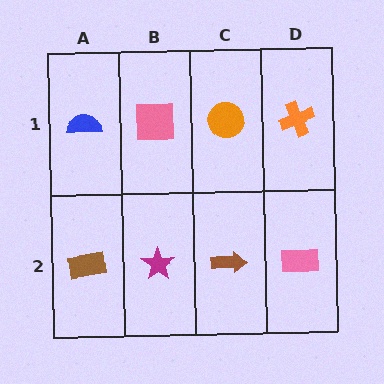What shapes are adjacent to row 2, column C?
An orange circle (row 1, column C), a magenta star (row 2, column B), a pink rectangle (row 2, column D).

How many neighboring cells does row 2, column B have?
3.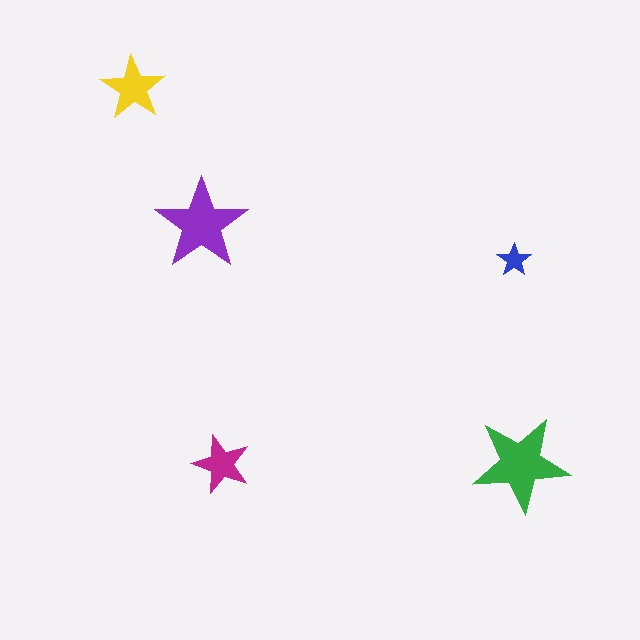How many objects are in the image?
There are 5 objects in the image.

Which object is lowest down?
The magenta star is bottommost.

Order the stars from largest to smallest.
the green one, the purple one, the yellow one, the magenta one, the blue one.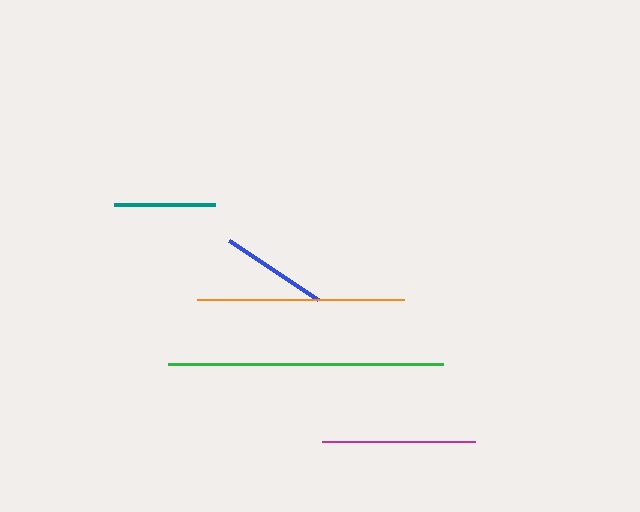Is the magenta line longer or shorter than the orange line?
The orange line is longer than the magenta line.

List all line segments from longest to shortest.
From longest to shortest: green, orange, magenta, blue, teal.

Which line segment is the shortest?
The teal line is the shortest at approximately 101 pixels.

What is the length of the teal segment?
The teal segment is approximately 101 pixels long.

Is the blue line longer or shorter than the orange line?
The orange line is longer than the blue line.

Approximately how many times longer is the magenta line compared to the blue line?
The magenta line is approximately 1.4 times the length of the blue line.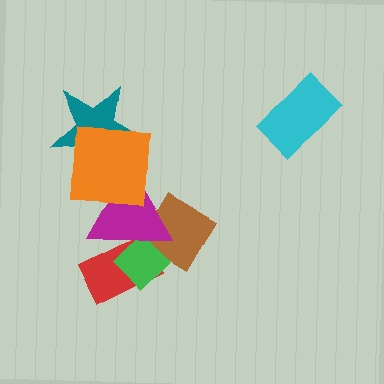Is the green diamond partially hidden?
Yes, it is partially covered by another shape.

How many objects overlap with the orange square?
2 objects overlap with the orange square.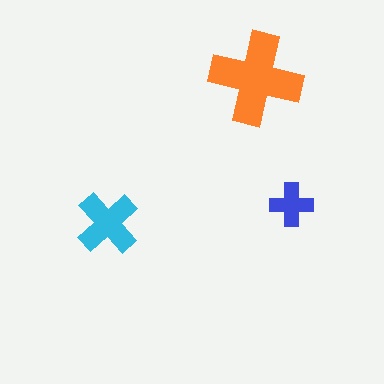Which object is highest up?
The orange cross is topmost.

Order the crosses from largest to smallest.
the orange one, the cyan one, the blue one.